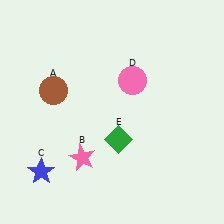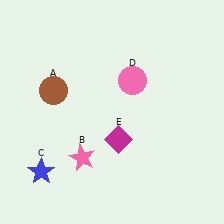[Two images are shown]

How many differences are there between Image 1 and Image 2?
There is 1 difference between the two images.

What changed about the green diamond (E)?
In Image 1, E is green. In Image 2, it changed to magenta.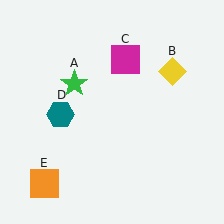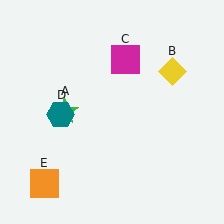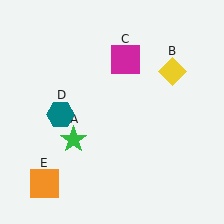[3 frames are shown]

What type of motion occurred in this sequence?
The green star (object A) rotated counterclockwise around the center of the scene.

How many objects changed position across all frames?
1 object changed position: green star (object A).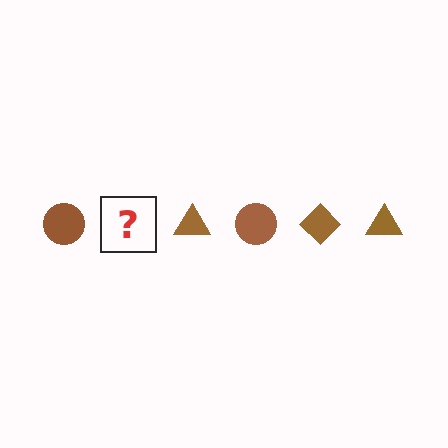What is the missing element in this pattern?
The missing element is a brown diamond.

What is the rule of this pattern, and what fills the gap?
The rule is that the pattern cycles through circle, diamond, triangle shapes in brown. The gap should be filled with a brown diamond.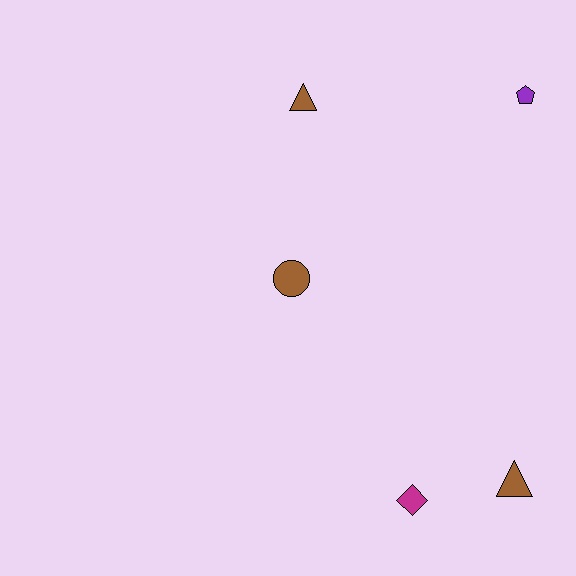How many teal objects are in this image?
There are no teal objects.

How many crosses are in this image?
There are no crosses.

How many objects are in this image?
There are 5 objects.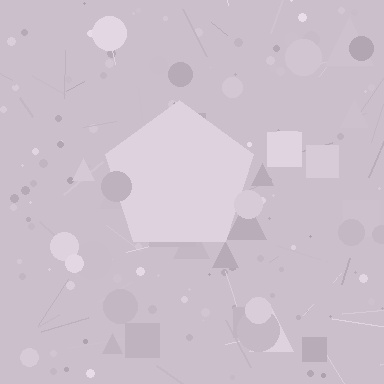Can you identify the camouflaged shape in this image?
The camouflaged shape is a pentagon.